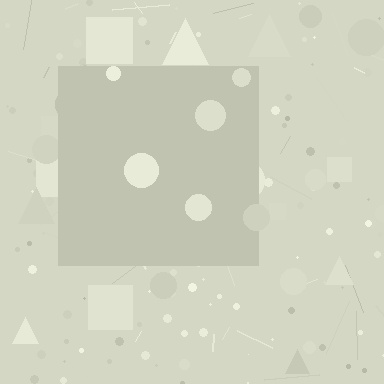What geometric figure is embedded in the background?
A square is embedded in the background.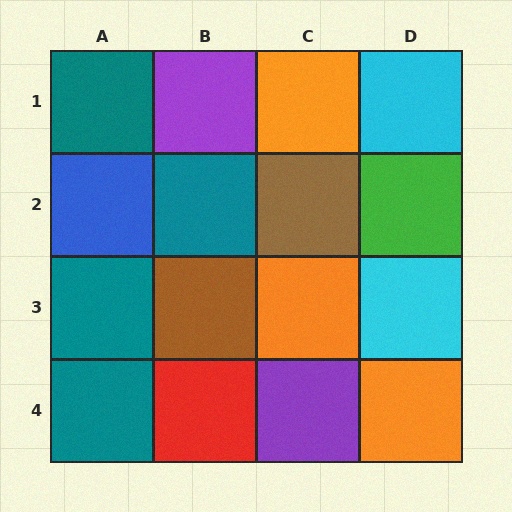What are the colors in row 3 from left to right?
Teal, brown, orange, cyan.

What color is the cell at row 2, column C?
Brown.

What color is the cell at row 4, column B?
Red.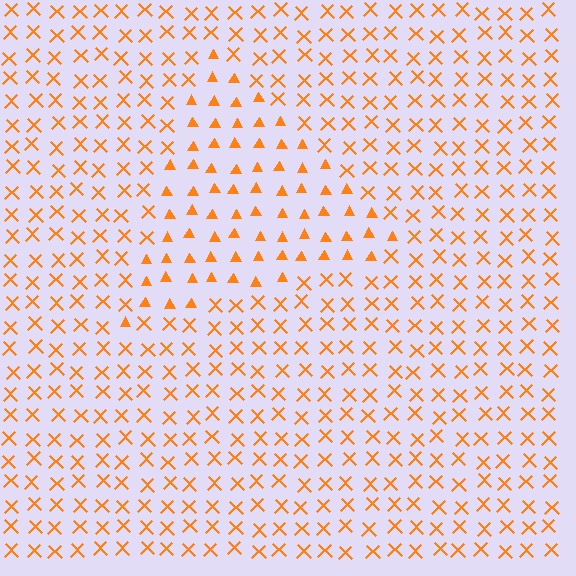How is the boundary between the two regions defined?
The boundary is defined by a change in element shape: triangles inside vs. X marks outside. All elements share the same color and spacing.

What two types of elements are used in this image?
The image uses triangles inside the triangle region and X marks outside it.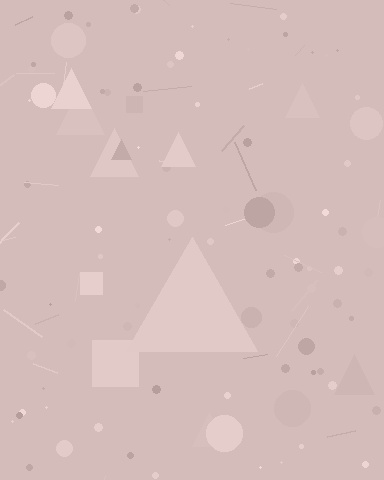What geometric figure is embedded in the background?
A triangle is embedded in the background.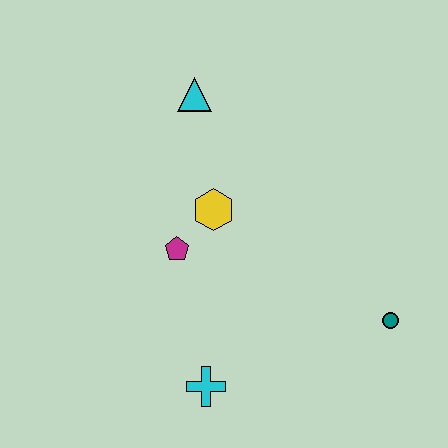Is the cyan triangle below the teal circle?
No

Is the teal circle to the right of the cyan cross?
Yes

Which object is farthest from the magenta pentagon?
The teal circle is farthest from the magenta pentagon.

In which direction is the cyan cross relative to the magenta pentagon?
The cyan cross is below the magenta pentagon.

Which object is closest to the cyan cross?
The magenta pentagon is closest to the cyan cross.